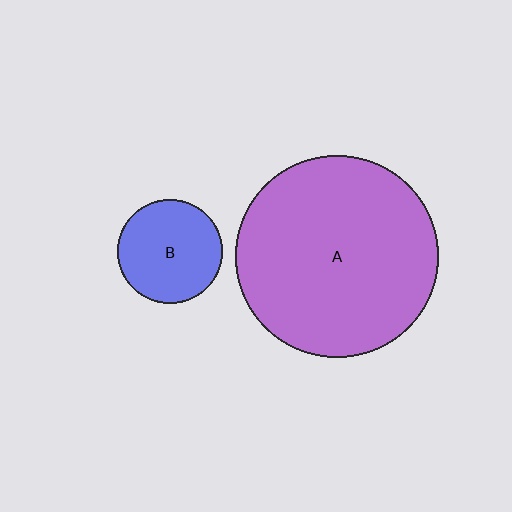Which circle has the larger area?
Circle A (purple).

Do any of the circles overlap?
No, none of the circles overlap.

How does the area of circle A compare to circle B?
Approximately 3.8 times.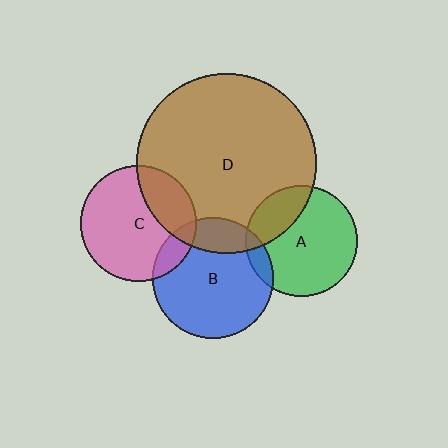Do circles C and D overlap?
Yes.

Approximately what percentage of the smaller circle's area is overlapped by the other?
Approximately 25%.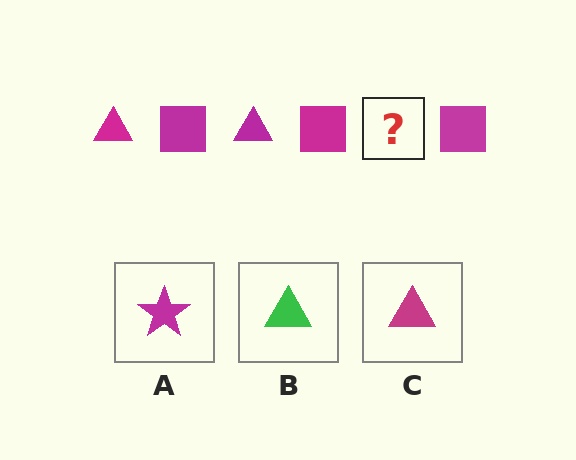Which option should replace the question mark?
Option C.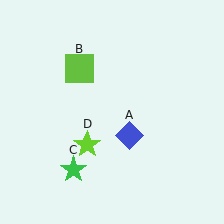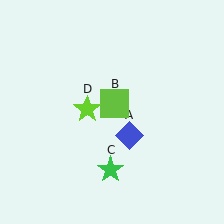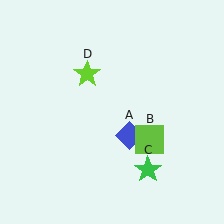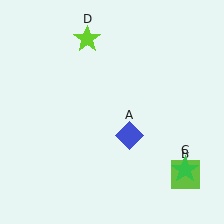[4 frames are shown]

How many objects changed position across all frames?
3 objects changed position: lime square (object B), green star (object C), lime star (object D).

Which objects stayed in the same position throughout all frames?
Blue diamond (object A) remained stationary.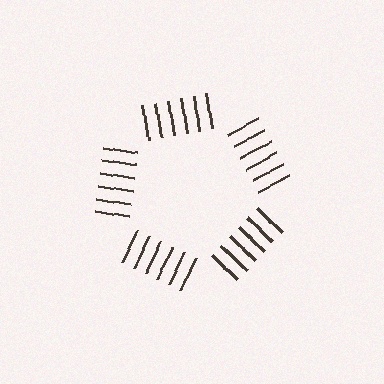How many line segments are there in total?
30 — 6 along each of the 5 edges.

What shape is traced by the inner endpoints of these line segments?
An illusory pentagon — the line segments terminate on its edges but no continuous stroke is drawn.